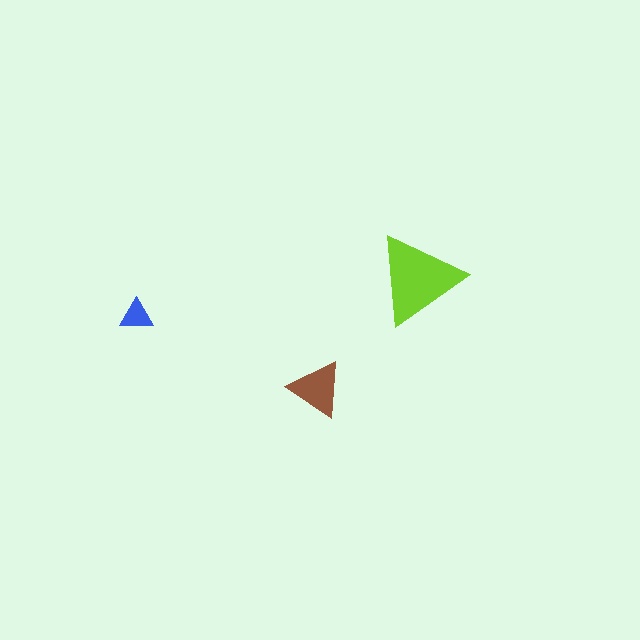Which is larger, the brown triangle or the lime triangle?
The lime one.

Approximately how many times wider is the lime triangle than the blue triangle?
About 2.5 times wider.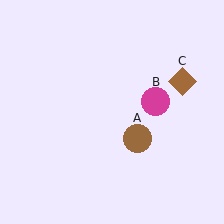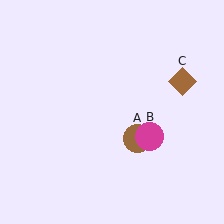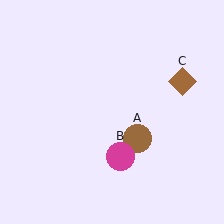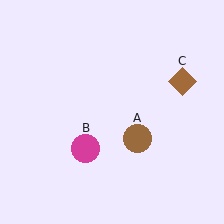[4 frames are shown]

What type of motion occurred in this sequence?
The magenta circle (object B) rotated clockwise around the center of the scene.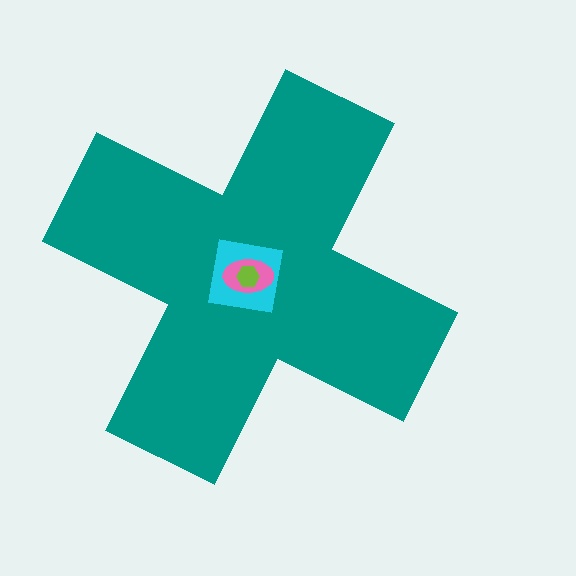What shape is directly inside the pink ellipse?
The lime hexagon.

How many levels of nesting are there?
4.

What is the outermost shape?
The teal cross.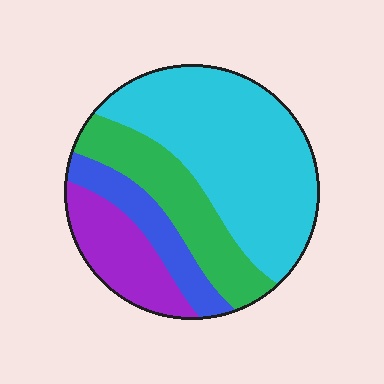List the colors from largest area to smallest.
From largest to smallest: cyan, green, purple, blue.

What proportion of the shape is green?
Green covers roughly 20% of the shape.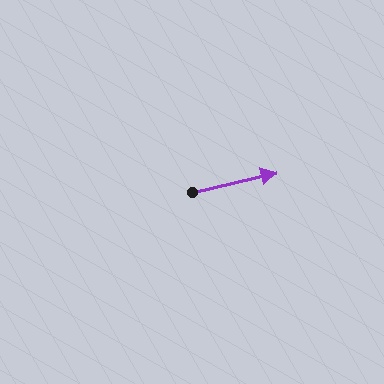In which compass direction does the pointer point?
East.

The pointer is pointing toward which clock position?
Roughly 3 o'clock.